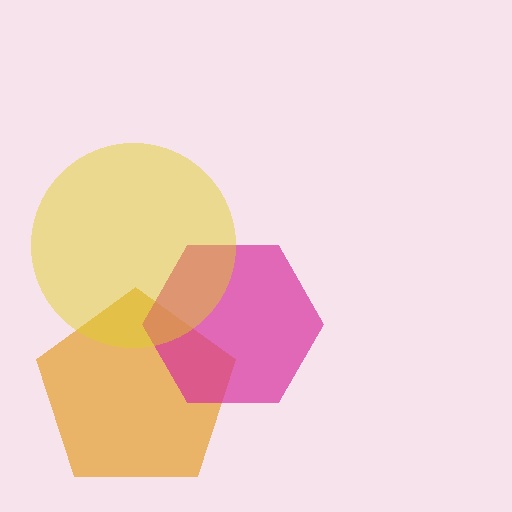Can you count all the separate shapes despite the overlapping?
Yes, there are 3 separate shapes.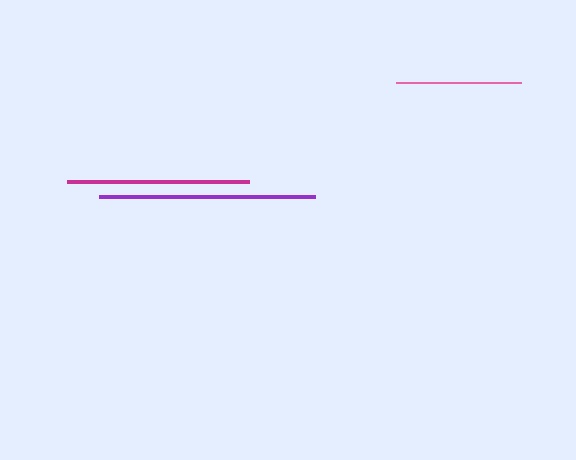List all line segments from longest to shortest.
From longest to shortest: purple, magenta, pink.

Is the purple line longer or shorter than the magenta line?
The purple line is longer than the magenta line.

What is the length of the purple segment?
The purple segment is approximately 216 pixels long.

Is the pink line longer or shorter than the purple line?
The purple line is longer than the pink line.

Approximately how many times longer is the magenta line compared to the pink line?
The magenta line is approximately 1.5 times the length of the pink line.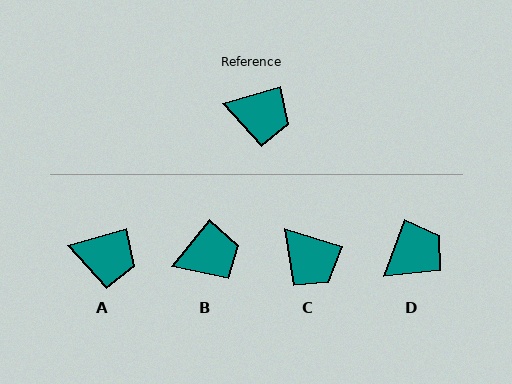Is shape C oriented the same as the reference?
No, it is off by about 33 degrees.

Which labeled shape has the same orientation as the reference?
A.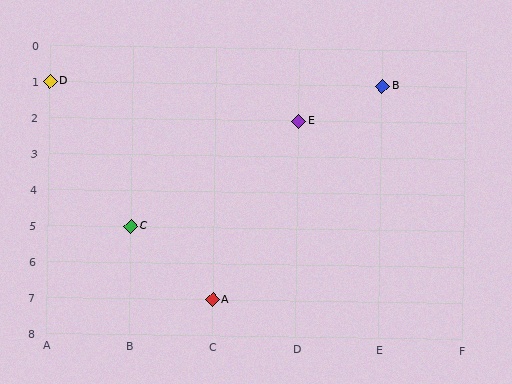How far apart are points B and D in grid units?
Points B and D are 4 columns apart.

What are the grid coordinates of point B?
Point B is at grid coordinates (E, 1).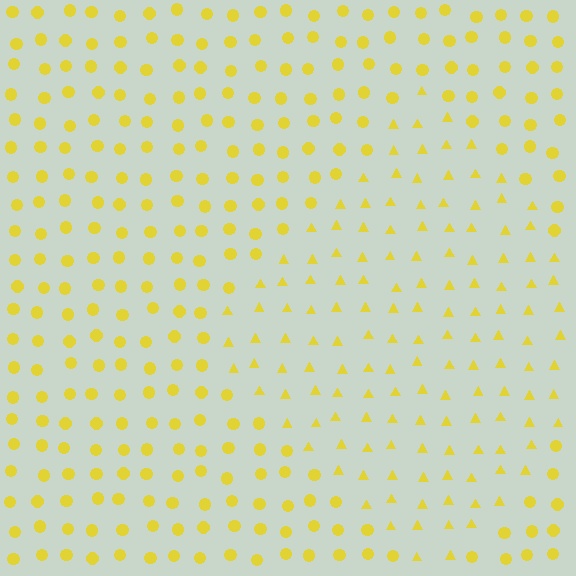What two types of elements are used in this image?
The image uses triangles inside the diamond region and circles outside it.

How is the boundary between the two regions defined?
The boundary is defined by a change in element shape: triangles inside vs. circles outside. All elements share the same color and spacing.